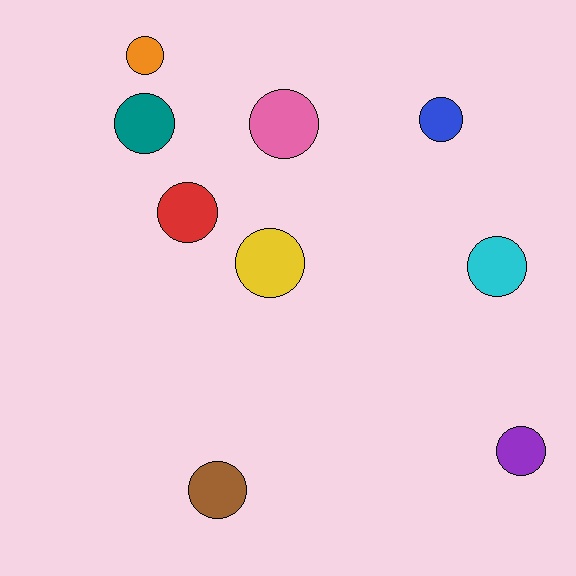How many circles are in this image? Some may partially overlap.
There are 9 circles.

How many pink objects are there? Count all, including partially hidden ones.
There is 1 pink object.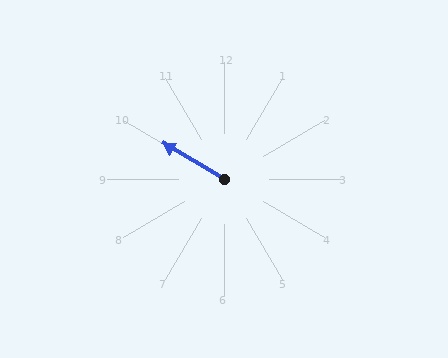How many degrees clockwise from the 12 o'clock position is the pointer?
Approximately 300 degrees.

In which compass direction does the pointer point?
Northwest.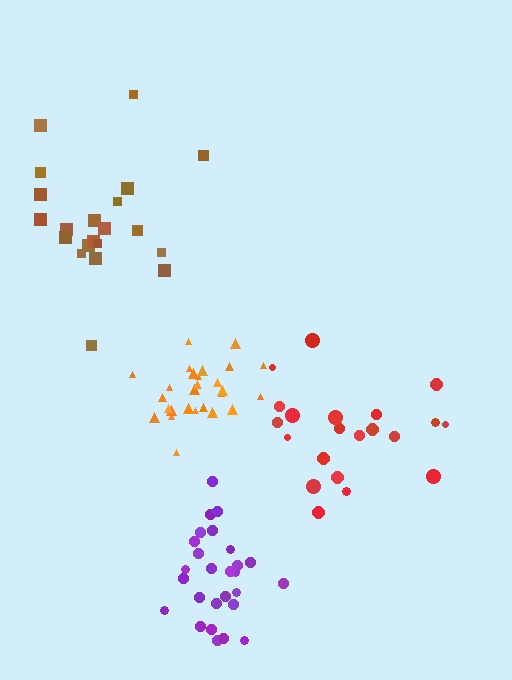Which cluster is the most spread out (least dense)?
Brown.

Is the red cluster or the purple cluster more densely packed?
Purple.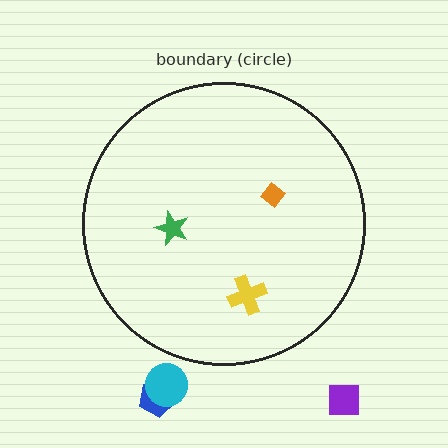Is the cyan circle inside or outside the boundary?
Outside.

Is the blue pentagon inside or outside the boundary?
Outside.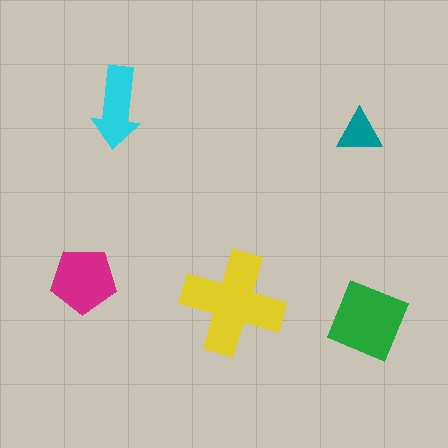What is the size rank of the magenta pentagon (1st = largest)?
3rd.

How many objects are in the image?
There are 5 objects in the image.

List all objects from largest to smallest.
The yellow cross, the green square, the magenta pentagon, the cyan arrow, the teal triangle.